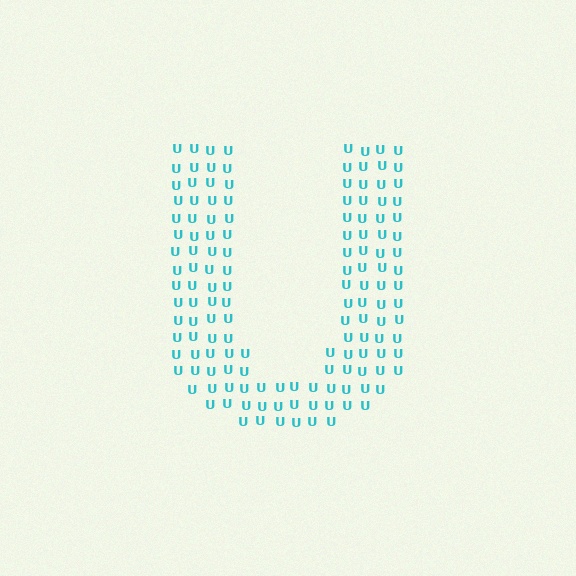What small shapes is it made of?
It is made of small letter U's.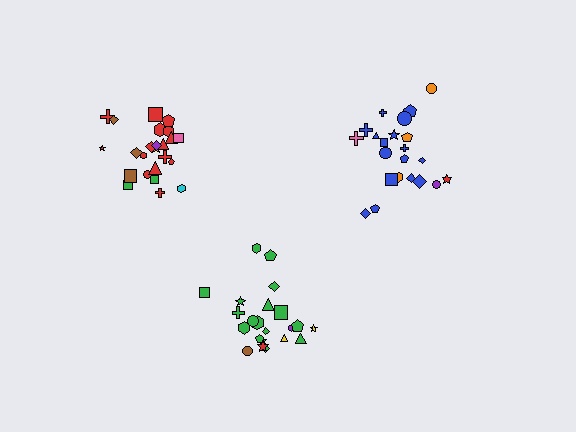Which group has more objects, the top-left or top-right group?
The top-left group.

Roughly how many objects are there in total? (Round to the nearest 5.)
Roughly 70 objects in total.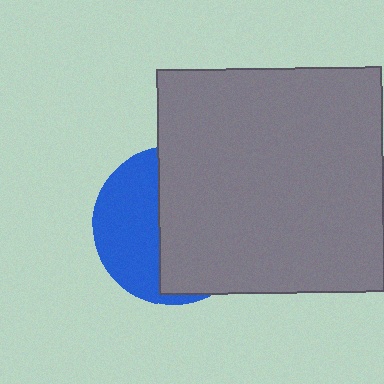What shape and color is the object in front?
The object in front is a gray square.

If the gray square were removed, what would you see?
You would see the complete blue circle.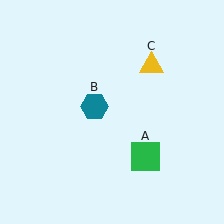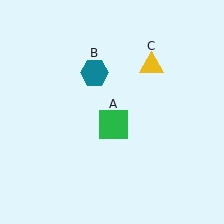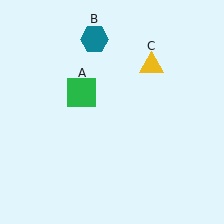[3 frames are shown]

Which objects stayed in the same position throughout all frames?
Yellow triangle (object C) remained stationary.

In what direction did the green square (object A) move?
The green square (object A) moved up and to the left.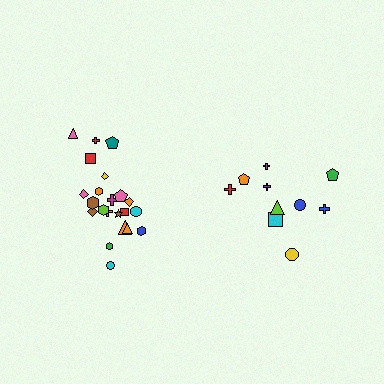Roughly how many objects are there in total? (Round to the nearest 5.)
Roughly 30 objects in total.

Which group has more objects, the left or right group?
The left group.